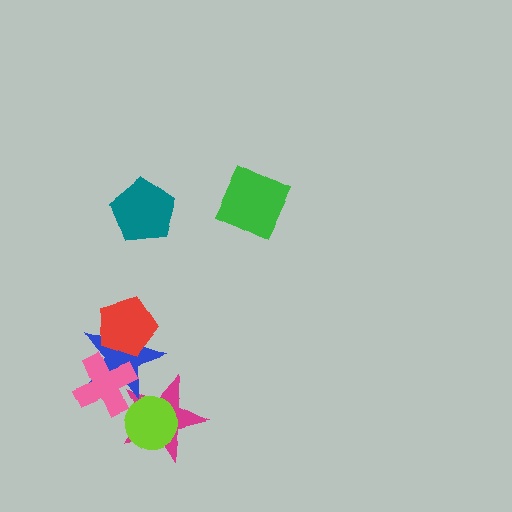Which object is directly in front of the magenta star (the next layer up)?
The blue star is directly in front of the magenta star.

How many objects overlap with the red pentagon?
1 object overlaps with the red pentagon.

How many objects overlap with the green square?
0 objects overlap with the green square.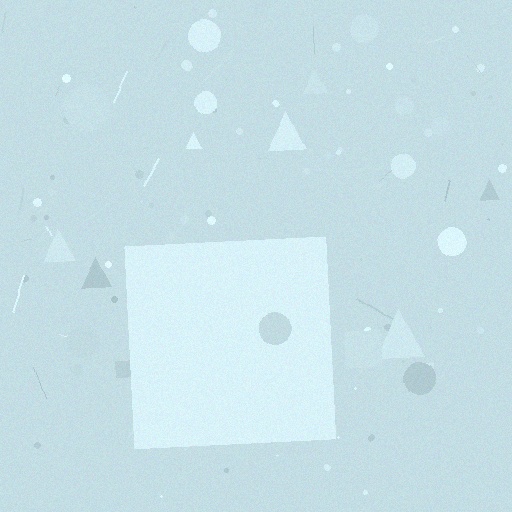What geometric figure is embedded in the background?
A square is embedded in the background.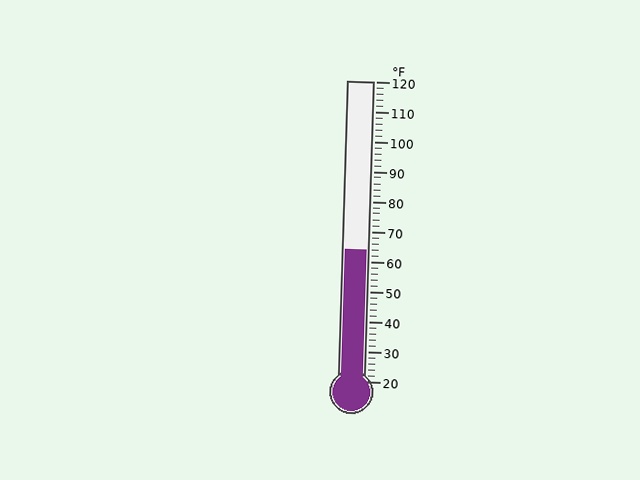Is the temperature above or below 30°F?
The temperature is above 30°F.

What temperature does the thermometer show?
The thermometer shows approximately 64°F.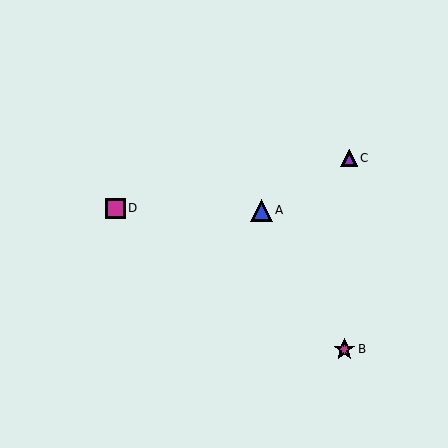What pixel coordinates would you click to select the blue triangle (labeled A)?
Click at (261, 210) to select the blue triangle A.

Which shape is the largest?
The blue triangle (labeled A) is the largest.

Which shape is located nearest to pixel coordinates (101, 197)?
The magenta square (labeled D) at (115, 208) is nearest to that location.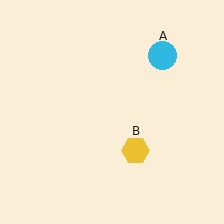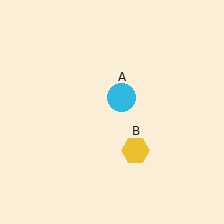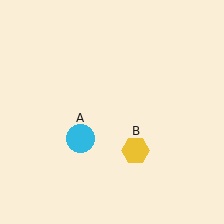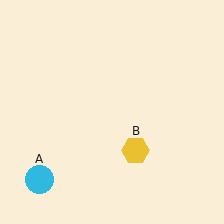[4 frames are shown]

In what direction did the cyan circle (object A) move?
The cyan circle (object A) moved down and to the left.